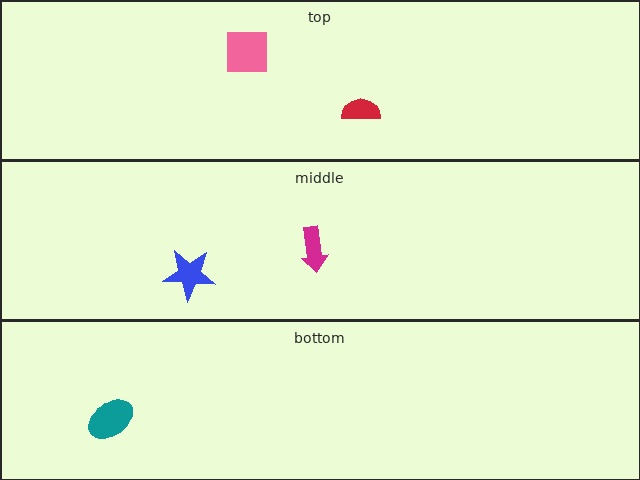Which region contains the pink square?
The top region.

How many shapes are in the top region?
2.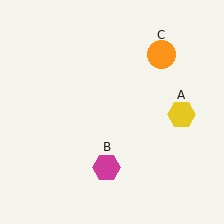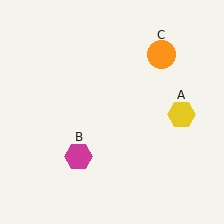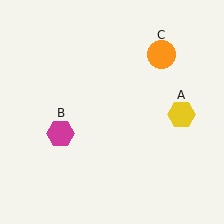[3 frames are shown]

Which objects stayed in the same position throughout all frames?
Yellow hexagon (object A) and orange circle (object C) remained stationary.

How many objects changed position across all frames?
1 object changed position: magenta hexagon (object B).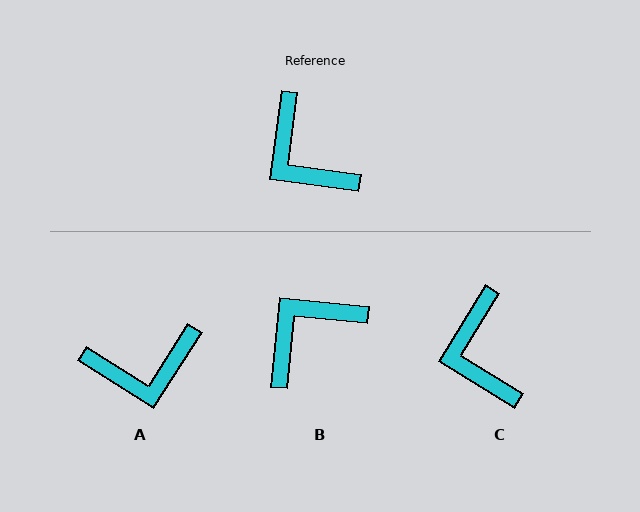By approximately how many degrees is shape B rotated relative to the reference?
Approximately 88 degrees clockwise.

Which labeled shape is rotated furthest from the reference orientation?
B, about 88 degrees away.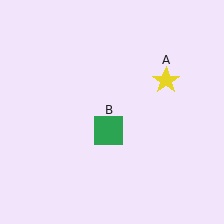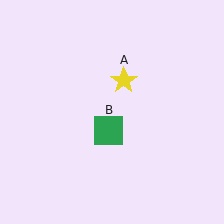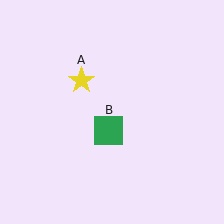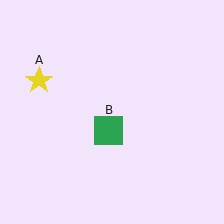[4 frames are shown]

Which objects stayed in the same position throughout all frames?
Green square (object B) remained stationary.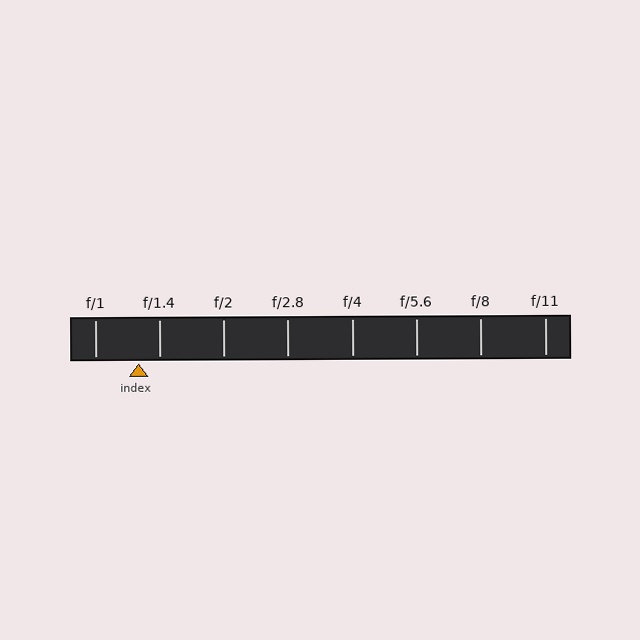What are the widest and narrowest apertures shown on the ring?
The widest aperture shown is f/1 and the narrowest is f/11.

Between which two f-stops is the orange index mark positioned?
The index mark is between f/1 and f/1.4.